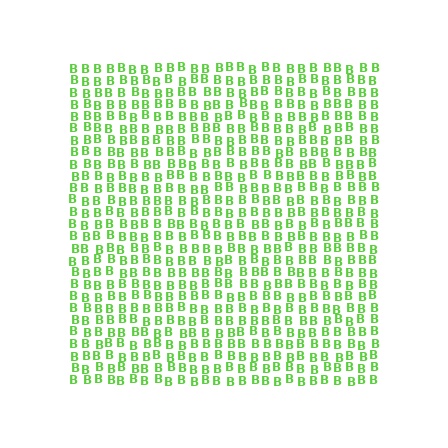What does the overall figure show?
The overall figure shows a square.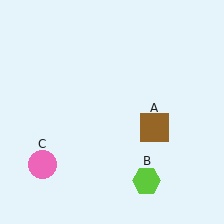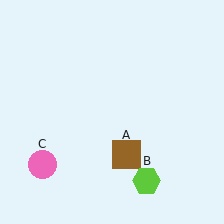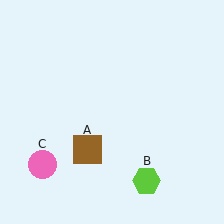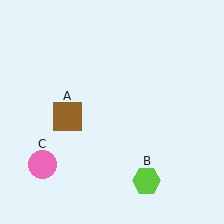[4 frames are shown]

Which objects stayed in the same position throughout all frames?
Lime hexagon (object B) and pink circle (object C) remained stationary.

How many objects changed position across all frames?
1 object changed position: brown square (object A).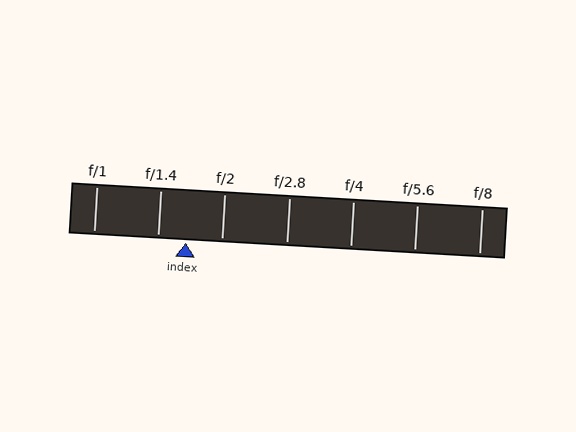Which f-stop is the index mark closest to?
The index mark is closest to f/1.4.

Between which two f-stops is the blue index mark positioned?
The index mark is between f/1.4 and f/2.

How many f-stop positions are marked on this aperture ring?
There are 7 f-stop positions marked.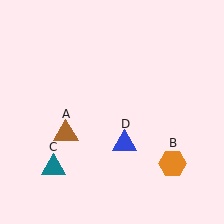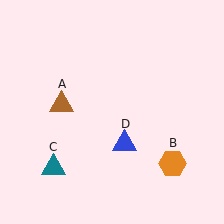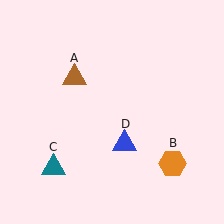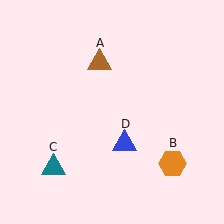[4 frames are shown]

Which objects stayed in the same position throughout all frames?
Orange hexagon (object B) and teal triangle (object C) and blue triangle (object D) remained stationary.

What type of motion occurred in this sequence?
The brown triangle (object A) rotated clockwise around the center of the scene.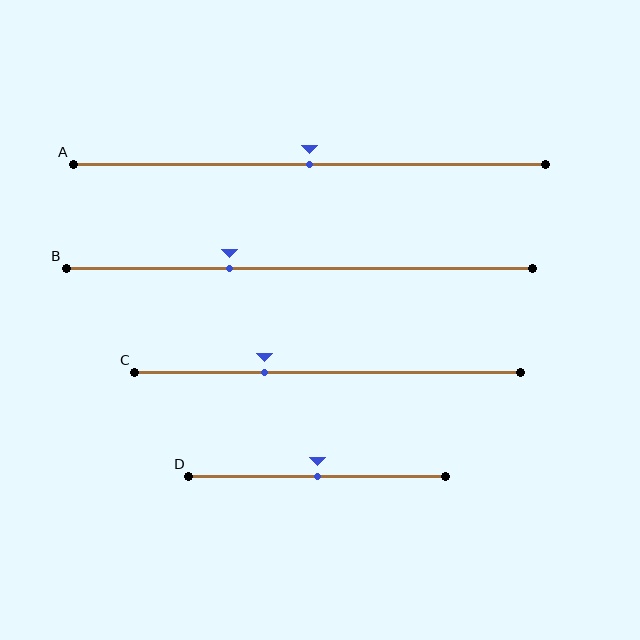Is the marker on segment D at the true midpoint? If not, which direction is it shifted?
Yes, the marker on segment D is at the true midpoint.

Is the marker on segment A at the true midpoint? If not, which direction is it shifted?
Yes, the marker on segment A is at the true midpoint.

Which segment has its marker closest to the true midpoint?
Segment A has its marker closest to the true midpoint.